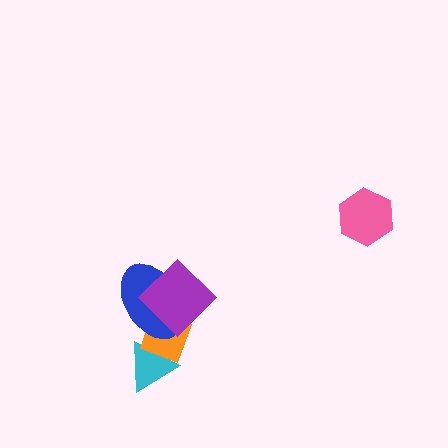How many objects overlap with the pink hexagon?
0 objects overlap with the pink hexagon.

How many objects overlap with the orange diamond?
3 objects overlap with the orange diamond.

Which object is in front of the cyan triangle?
The orange diamond is in front of the cyan triangle.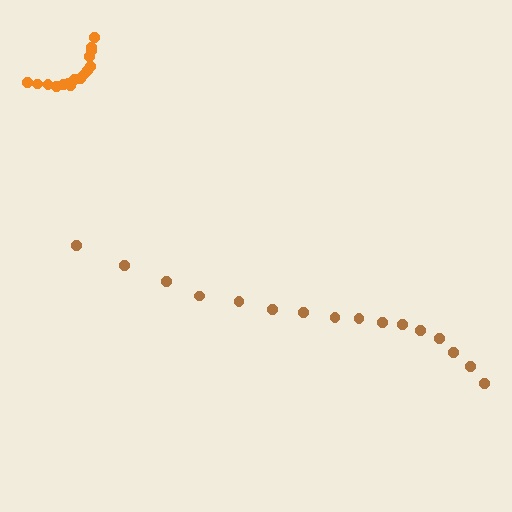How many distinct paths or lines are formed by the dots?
There are 2 distinct paths.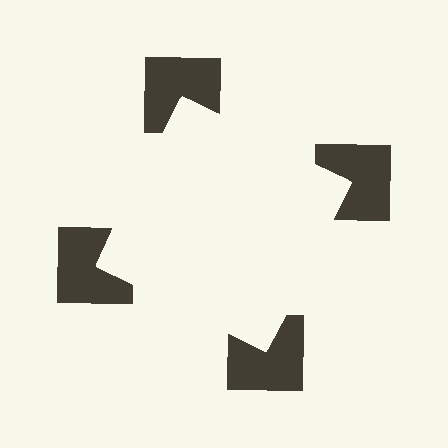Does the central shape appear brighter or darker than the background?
It typically appears slightly brighter than the background, even though no actual brightness change is drawn.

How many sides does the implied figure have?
4 sides.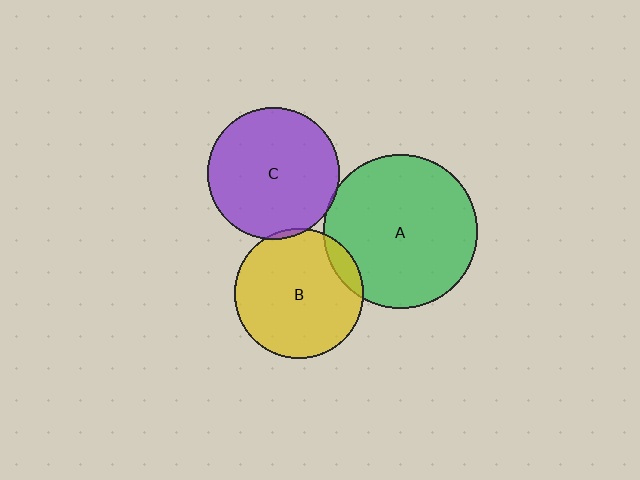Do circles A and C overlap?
Yes.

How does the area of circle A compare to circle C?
Approximately 1.4 times.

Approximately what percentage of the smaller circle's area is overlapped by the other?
Approximately 5%.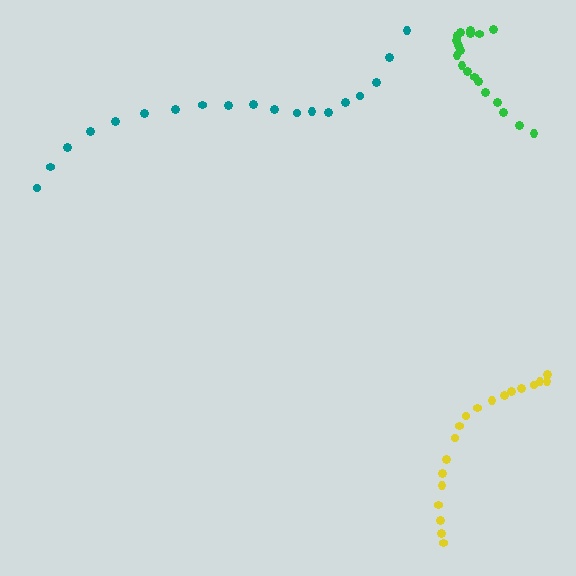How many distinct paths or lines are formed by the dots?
There are 3 distinct paths.